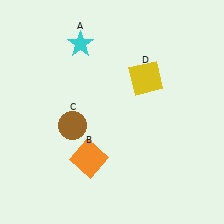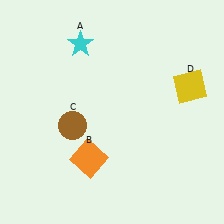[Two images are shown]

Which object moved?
The yellow square (D) moved right.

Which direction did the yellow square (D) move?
The yellow square (D) moved right.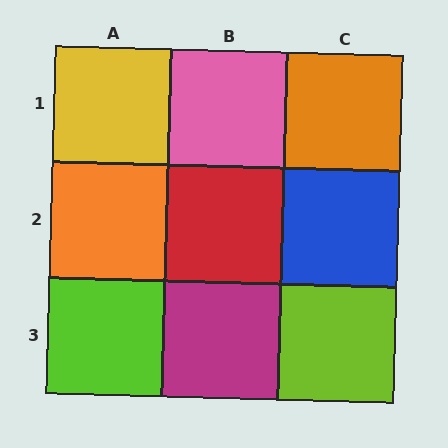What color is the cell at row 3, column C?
Lime.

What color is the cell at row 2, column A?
Orange.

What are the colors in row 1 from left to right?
Yellow, pink, orange.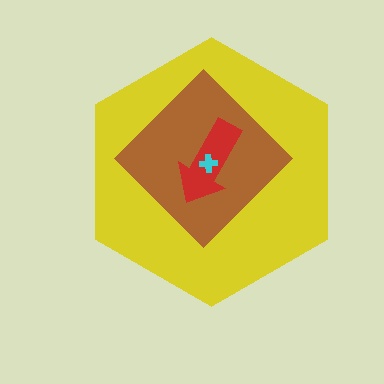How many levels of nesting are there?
4.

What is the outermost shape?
The yellow hexagon.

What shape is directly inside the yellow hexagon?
The brown diamond.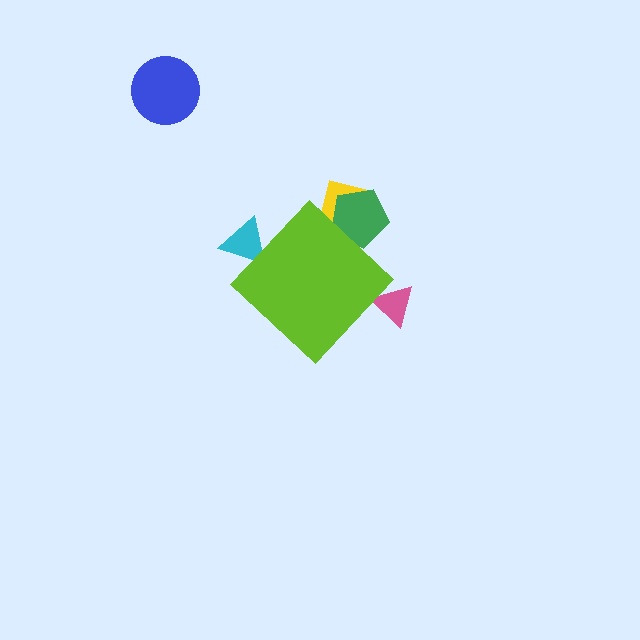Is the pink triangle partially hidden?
Yes, the pink triangle is partially hidden behind the lime diamond.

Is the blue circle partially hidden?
No, the blue circle is fully visible.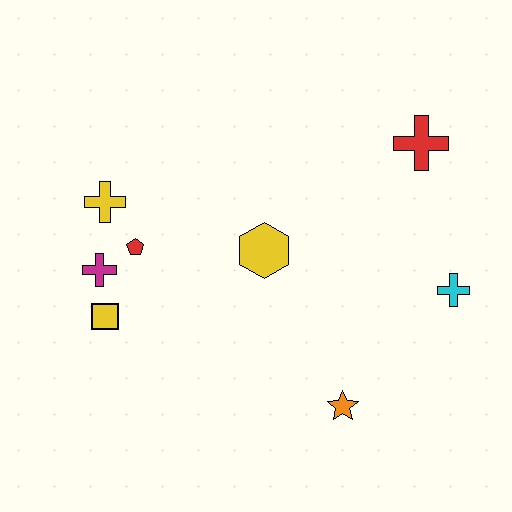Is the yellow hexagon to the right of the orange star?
No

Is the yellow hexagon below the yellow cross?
Yes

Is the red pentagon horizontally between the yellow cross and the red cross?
Yes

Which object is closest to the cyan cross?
The red cross is closest to the cyan cross.